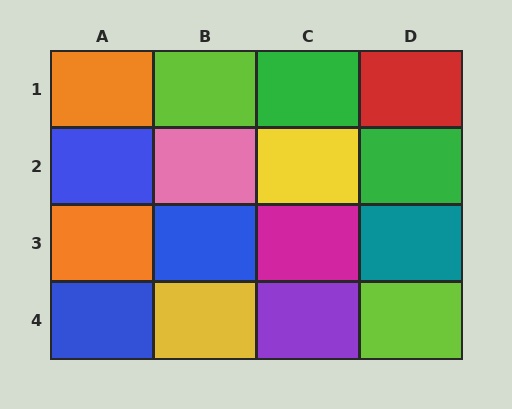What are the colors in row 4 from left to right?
Blue, yellow, purple, lime.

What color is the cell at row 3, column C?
Magenta.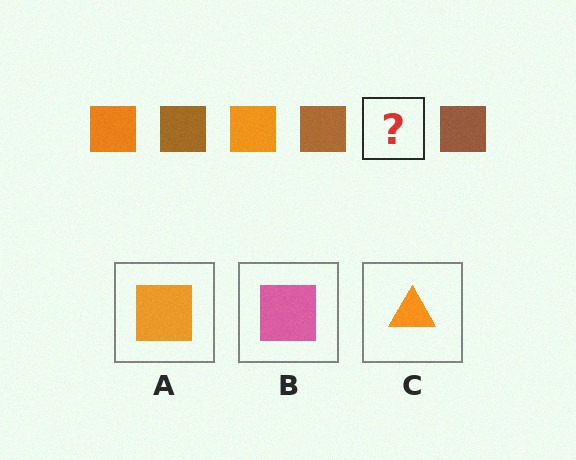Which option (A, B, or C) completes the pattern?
A.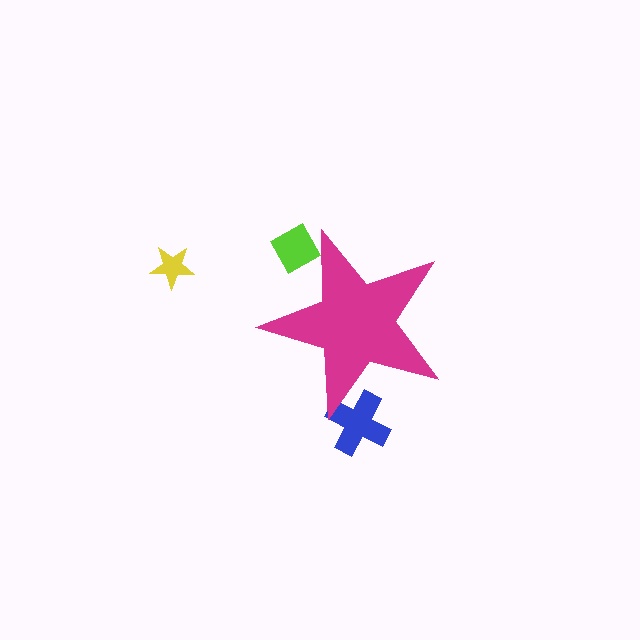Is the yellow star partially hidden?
No, the yellow star is fully visible.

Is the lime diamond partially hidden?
Yes, the lime diamond is partially hidden behind the magenta star.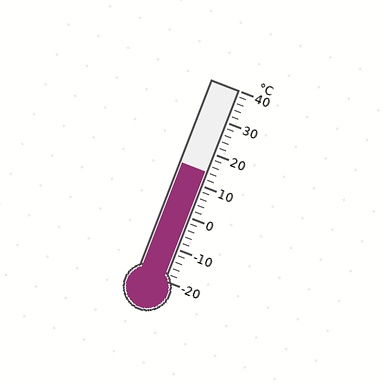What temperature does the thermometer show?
The thermometer shows approximately 14°C.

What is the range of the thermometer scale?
The thermometer scale ranges from -20°C to 40°C.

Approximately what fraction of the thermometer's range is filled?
The thermometer is filled to approximately 55% of its range.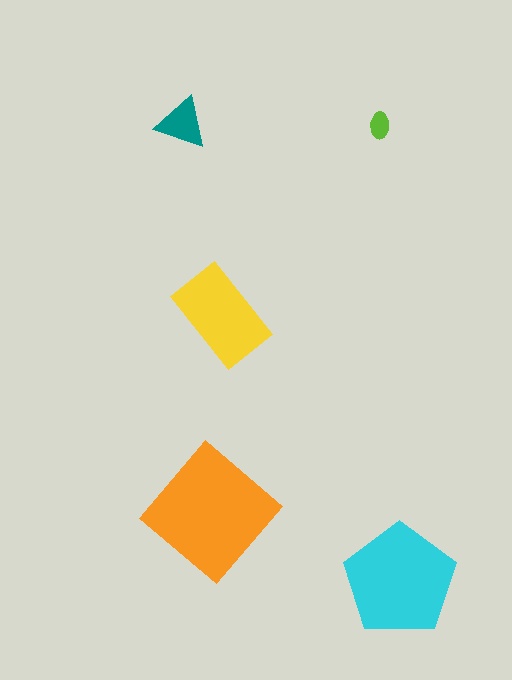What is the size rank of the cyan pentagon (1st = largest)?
2nd.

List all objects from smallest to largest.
The lime ellipse, the teal triangle, the yellow rectangle, the cyan pentagon, the orange diamond.